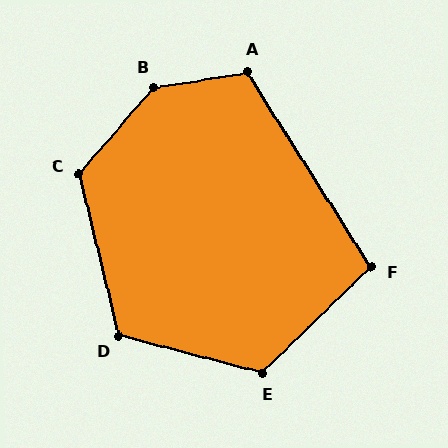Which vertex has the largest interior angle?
B, at approximately 140 degrees.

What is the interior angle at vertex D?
Approximately 118 degrees (obtuse).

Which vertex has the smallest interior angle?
F, at approximately 102 degrees.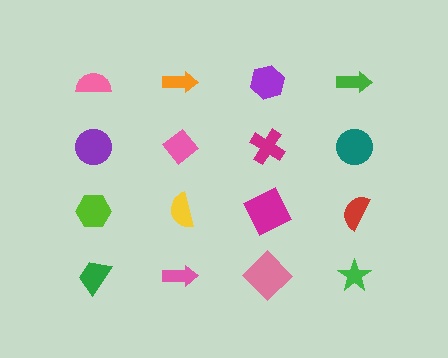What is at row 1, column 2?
An orange arrow.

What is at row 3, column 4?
A red semicircle.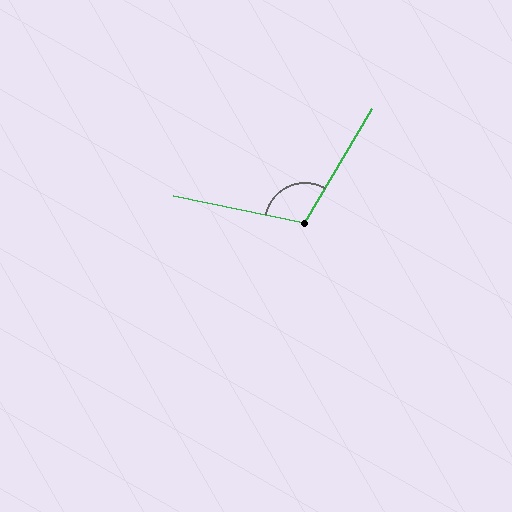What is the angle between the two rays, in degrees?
Approximately 109 degrees.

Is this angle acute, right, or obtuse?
It is obtuse.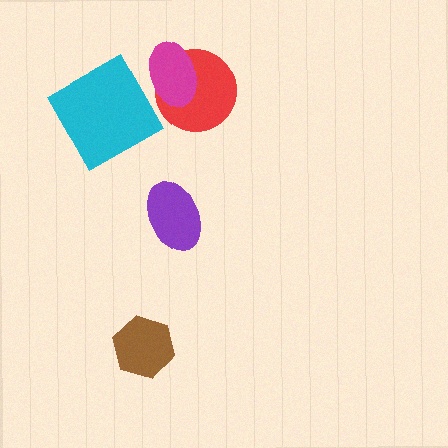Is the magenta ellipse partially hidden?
No, no other shape covers it.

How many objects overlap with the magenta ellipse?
1 object overlaps with the magenta ellipse.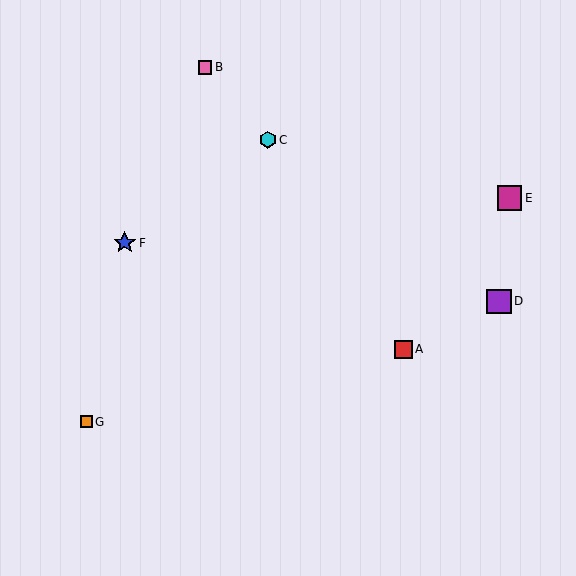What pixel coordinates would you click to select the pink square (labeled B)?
Click at (205, 67) to select the pink square B.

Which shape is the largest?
The magenta square (labeled E) is the largest.